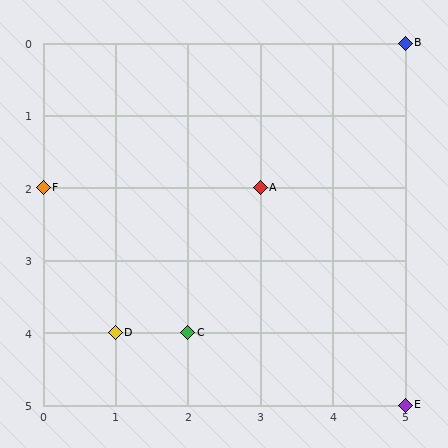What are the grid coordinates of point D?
Point D is at grid coordinates (1, 4).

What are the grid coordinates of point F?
Point F is at grid coordinates (0, 2).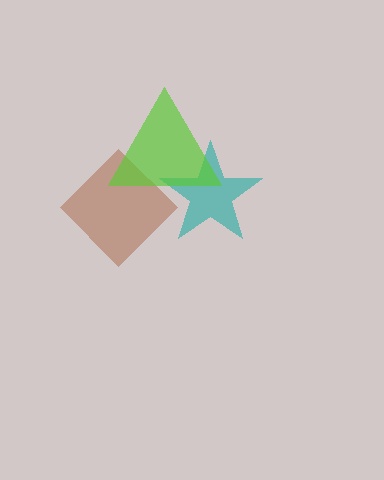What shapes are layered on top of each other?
The layered shapes are: a brown diamond, a teal star, a lime triangle.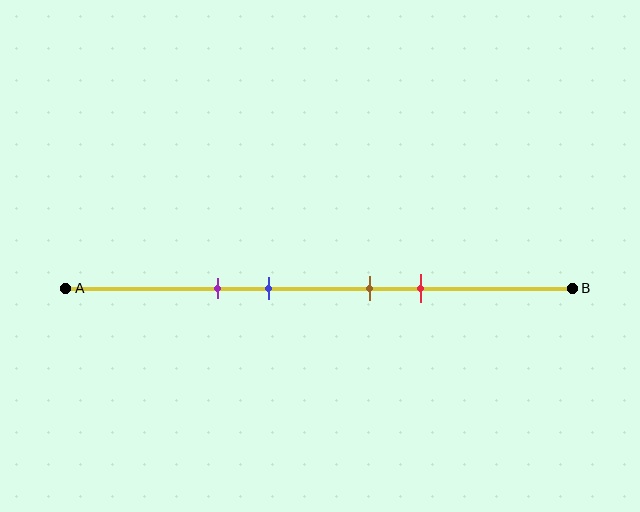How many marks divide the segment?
There are 4 marks dividing the segment.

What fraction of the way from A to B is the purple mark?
The purple mark is approximately 30% (0.3) of the way from A to B.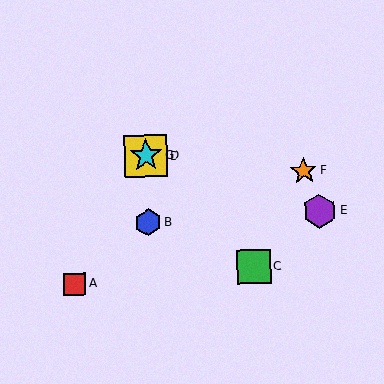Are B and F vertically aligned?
No, B is at x≈148 and F is at x≈304.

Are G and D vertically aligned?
Yes, both are at x≈146.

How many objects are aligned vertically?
3 objects (B, D, G) are aligned vertically.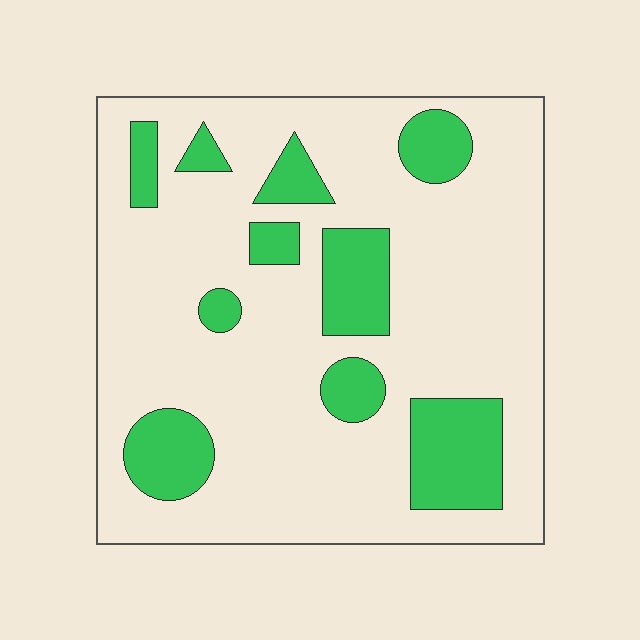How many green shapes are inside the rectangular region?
10.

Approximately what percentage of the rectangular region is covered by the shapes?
Approximately 20%.